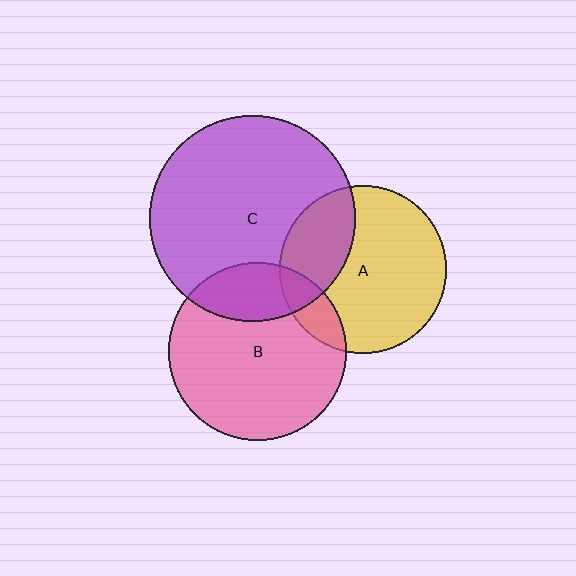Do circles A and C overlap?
Yes.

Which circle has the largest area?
Circle C (purple).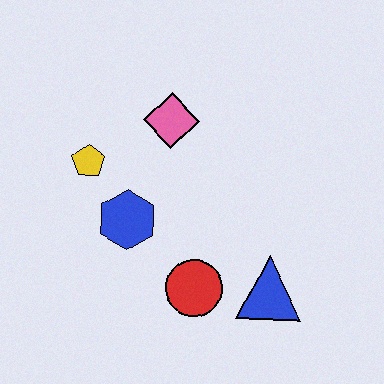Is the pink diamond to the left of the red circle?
Yes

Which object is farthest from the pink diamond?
The blue triangle is farthest from the pink diamond.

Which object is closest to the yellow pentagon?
The blue hexagon is closest to the yellow pentagon.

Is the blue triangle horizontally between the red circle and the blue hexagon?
No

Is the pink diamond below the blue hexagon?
No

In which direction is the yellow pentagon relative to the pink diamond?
The yellow pentagon is to the left of the pink diamond.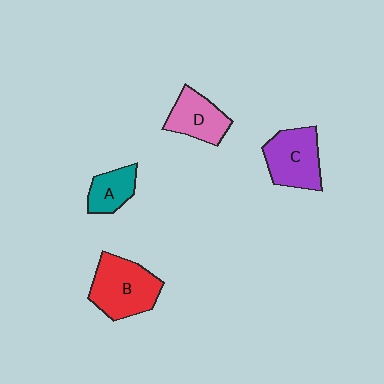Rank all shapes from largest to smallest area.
From largest to smallest: B (red), C (purple), D (pink), A (teal).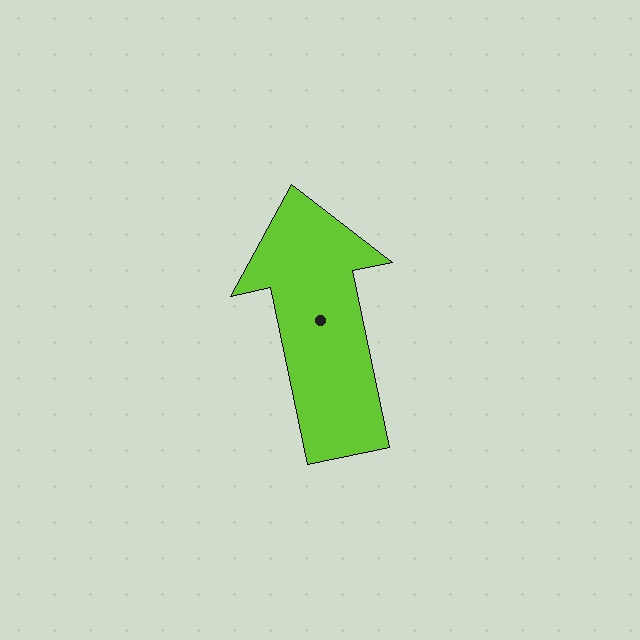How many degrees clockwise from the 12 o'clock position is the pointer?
Approximately 348 degrees.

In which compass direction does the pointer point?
North.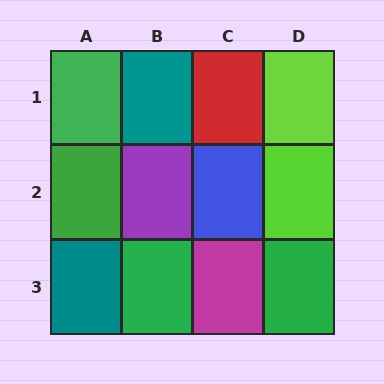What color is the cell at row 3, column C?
Magenta.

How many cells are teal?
2 cells are teal.